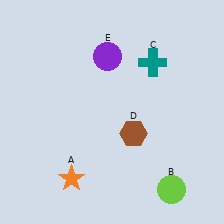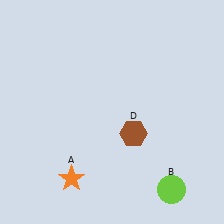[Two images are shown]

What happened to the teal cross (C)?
The teal cross (C) was removed in Image 2. It was in the top-right area of Image 1.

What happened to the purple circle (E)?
The purple circle (E) was removed in Image 2. It was in the top-left area of Image 1.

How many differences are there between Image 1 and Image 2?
There are 2 differences between the two images.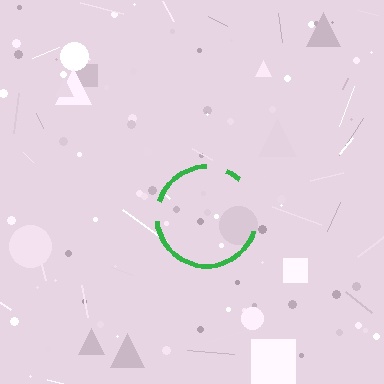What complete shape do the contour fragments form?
The contour fragments form a circle.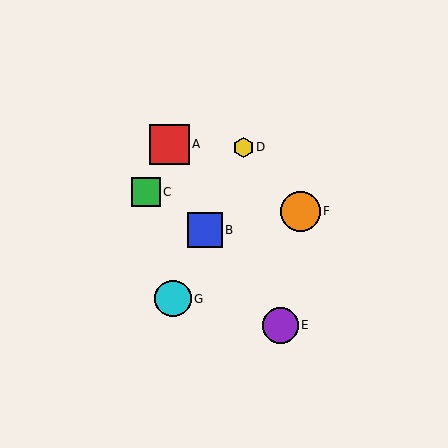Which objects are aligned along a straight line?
Objects B, D, G are aligned along a straight line.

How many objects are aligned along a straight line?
3 objects (B, D, G) are aligned along a straight line.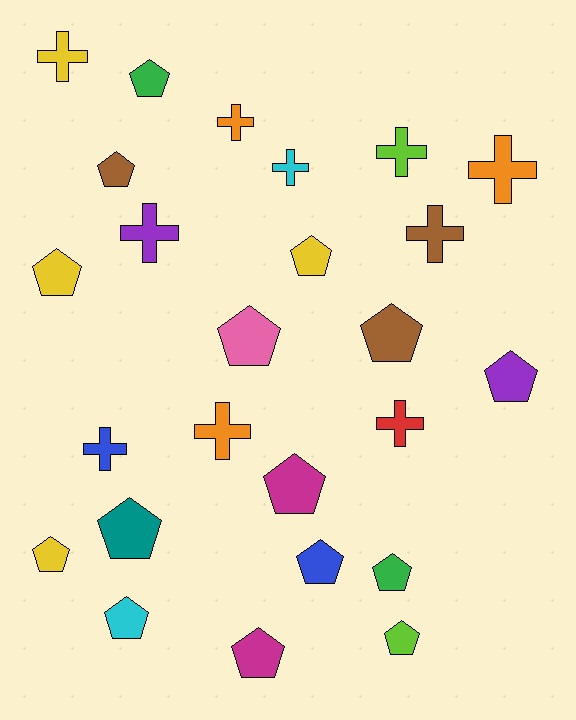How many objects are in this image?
There are 25 objects.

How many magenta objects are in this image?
There are 2 magenta objects.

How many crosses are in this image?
There are 10 crosses.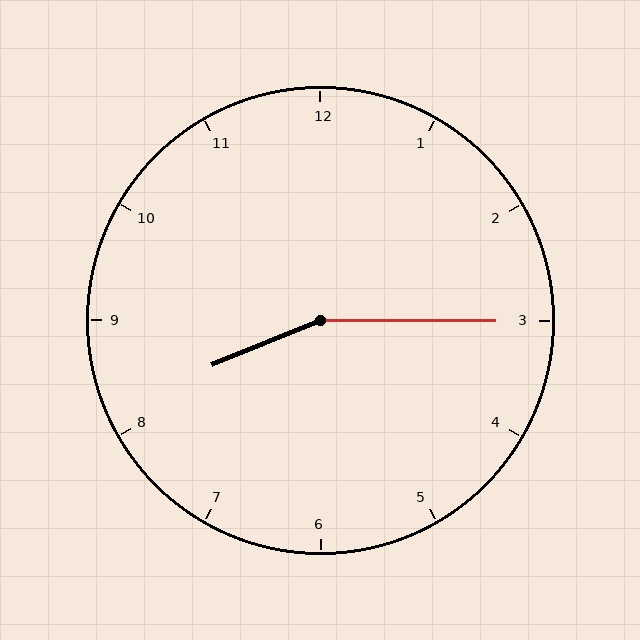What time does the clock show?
8:15.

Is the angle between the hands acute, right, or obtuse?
It is obtuse.